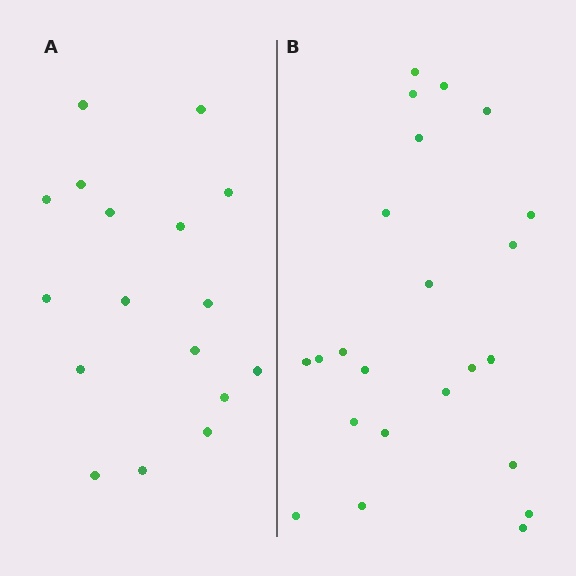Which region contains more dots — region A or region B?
Region B (the right region) has more dots.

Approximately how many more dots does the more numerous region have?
Region B has about 6 more dots than region A.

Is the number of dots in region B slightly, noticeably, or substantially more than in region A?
Region B has noticeably more, but not dramatically so. The ratio is roughly 1.4 to 1.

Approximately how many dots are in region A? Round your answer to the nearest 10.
About 20 dots. (The exact count is 17, which rounds to 20.)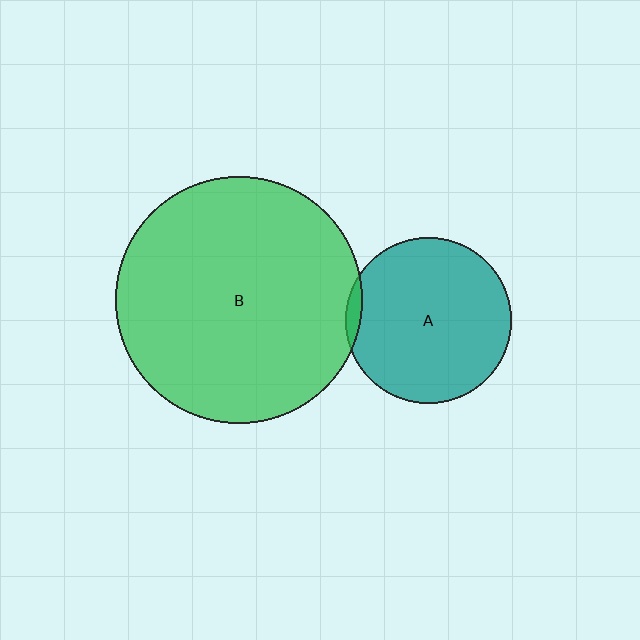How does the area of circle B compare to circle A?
Approximately 2.2 times.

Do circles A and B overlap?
Yes.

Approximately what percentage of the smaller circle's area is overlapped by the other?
Approximately 5%.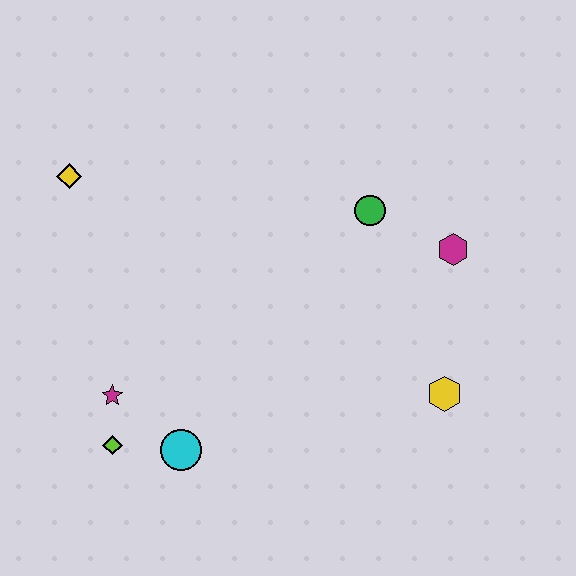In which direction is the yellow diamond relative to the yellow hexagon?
The yellow diamond is to the left of the yellow hexagon.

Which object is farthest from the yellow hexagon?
The yellow diamond is farthest from the yellow hexagon.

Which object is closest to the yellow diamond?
The magenta star is closest to the yellow diamond.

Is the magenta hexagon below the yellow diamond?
Yes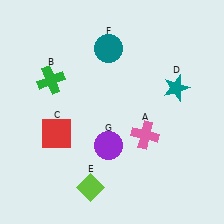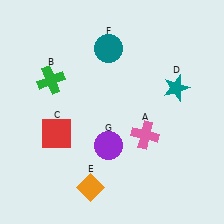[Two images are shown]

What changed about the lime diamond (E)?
In Image 1, E is lime. In Image 2, it changed to orange.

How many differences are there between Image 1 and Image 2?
There is 1 difference between the two images.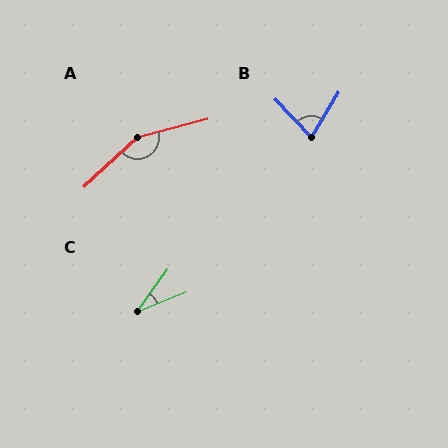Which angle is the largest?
A, at approximately 152 degrees.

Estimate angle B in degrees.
Approximately 74 degrees.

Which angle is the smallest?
C, at approximately 33 degrees.